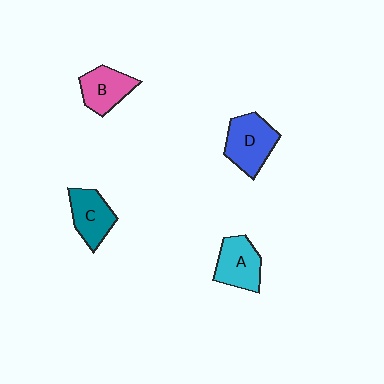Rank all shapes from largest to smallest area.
From largest to smallest: D (blue), A (cyan), C (teal), B (pink).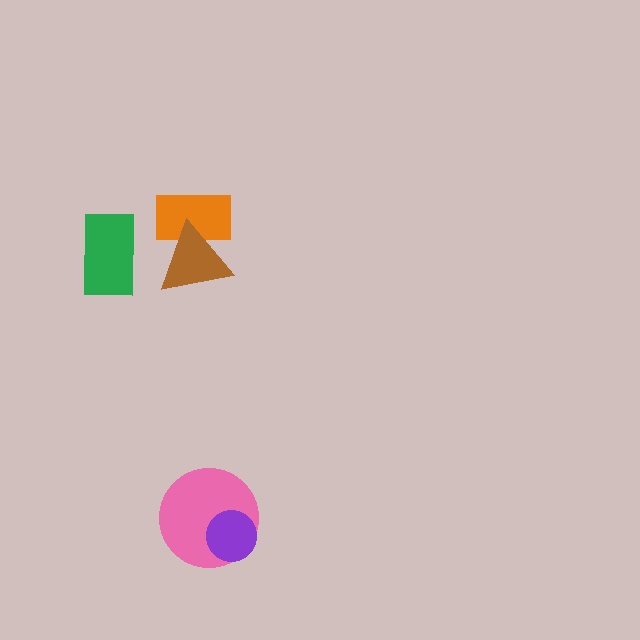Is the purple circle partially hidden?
No, no other shape covers it.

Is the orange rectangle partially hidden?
Yes, it is partially covered by another shape.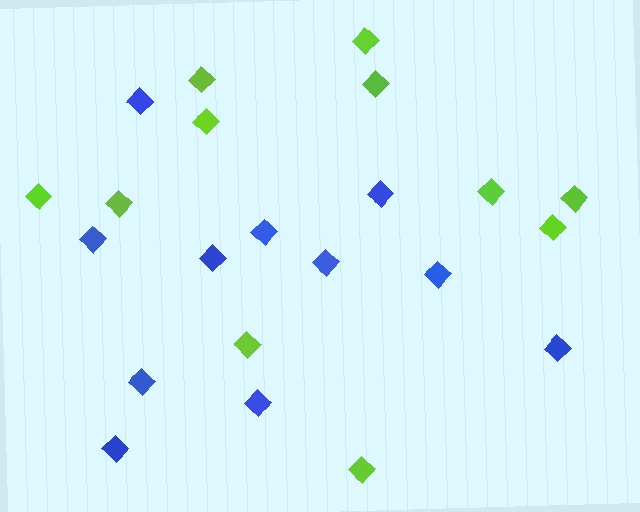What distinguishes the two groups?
There are 2 groups: one group of blue diamonds (11) and one group of lime diamonds (11).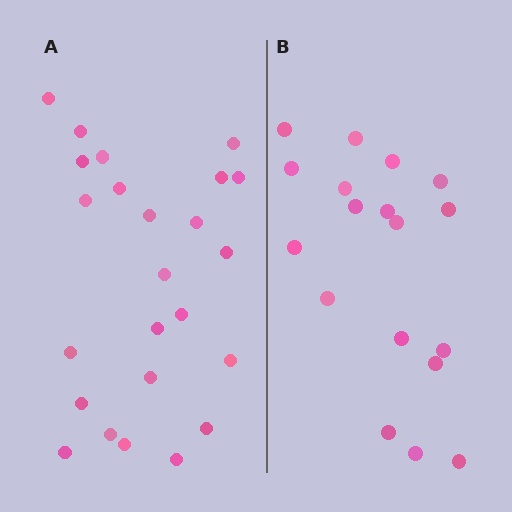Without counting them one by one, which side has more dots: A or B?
Region A (the left region) has more dots.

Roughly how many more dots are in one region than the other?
Region A has about 6 more dots than region B.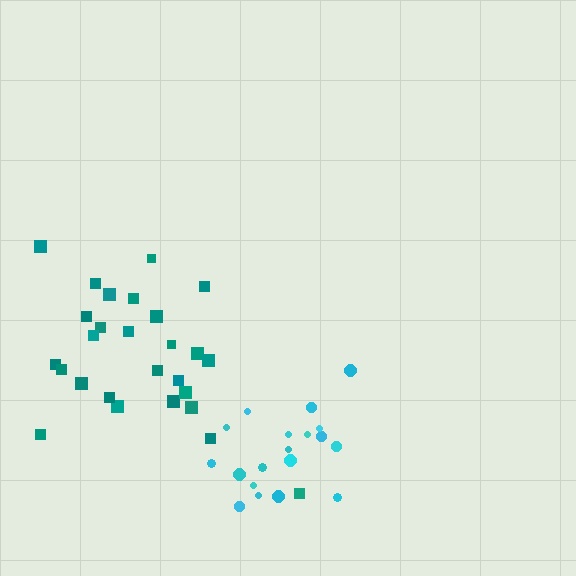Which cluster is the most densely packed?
Cyan.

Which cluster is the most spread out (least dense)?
Teal.